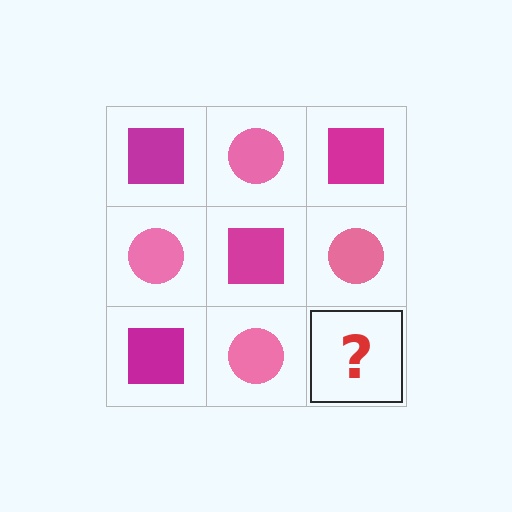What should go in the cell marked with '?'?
The missing cell should contain a magenta square.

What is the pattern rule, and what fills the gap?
The rule is that it alternates magenta square and pink circle in a checkerboard pattern. The gap should be filled with a magenta square.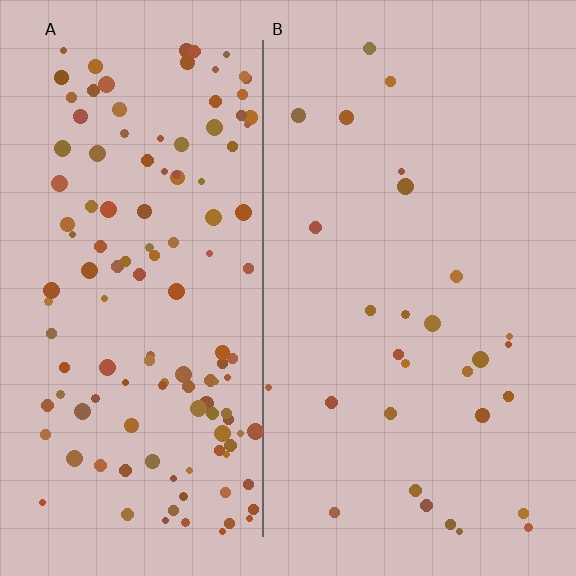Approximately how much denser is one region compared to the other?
Approximately 4.5× — region A over region B.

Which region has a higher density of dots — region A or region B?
A (the left).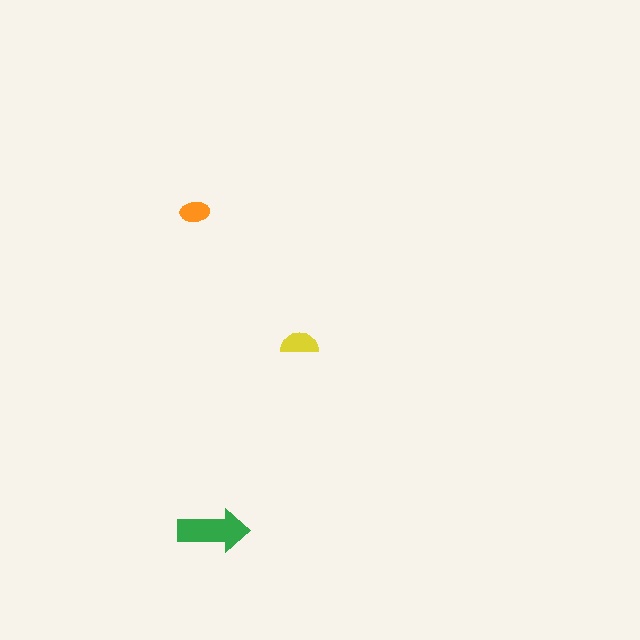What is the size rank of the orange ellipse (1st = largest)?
3rd.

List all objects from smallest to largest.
The orange ellipse, the yellow semicircle, the green arrow.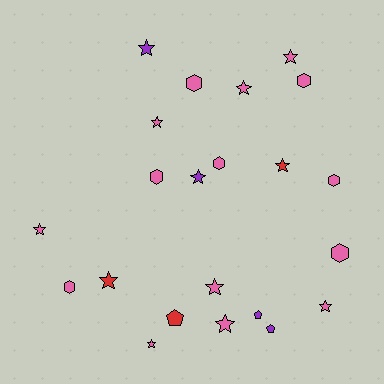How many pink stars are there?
There are 8 pink stars.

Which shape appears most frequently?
Star, with 12 objects.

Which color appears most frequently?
Pink, with 15 objects.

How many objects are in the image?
There are 22 objects.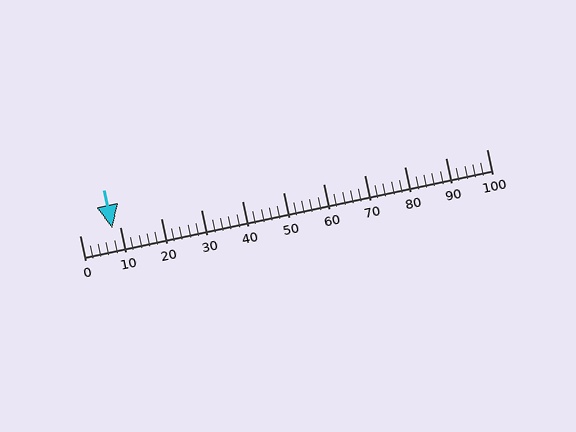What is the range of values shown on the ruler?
The ruler shows values from 0 to 100.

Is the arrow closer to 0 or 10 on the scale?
The arrow is closer to 10.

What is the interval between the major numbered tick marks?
The major tick marks are spaced 10 units apart.